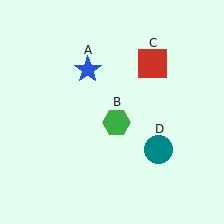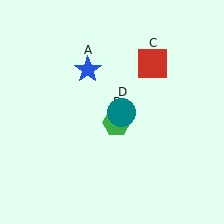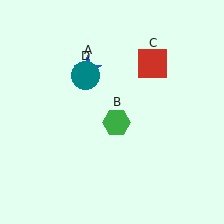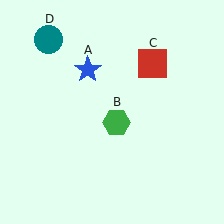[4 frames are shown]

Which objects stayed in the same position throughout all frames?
Blue star (object A) and green hexagon (object B) and red square (object C) remained stationary.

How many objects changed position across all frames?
1 object changed position: teal circle (object D).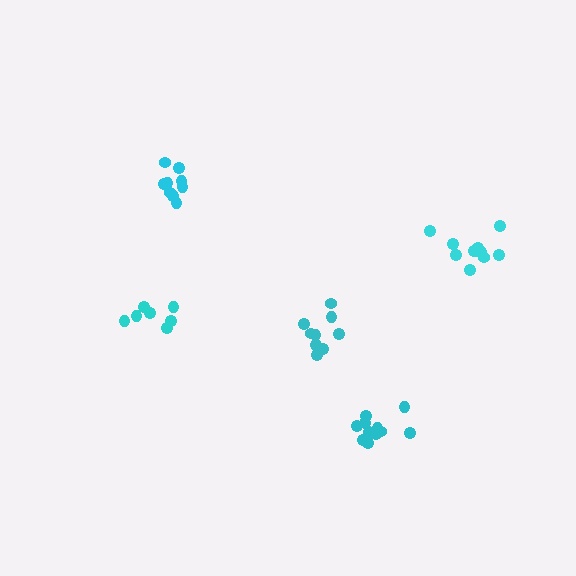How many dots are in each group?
Group 1: 9 dots, Group 2: 7 dots, Group 3: 11 dots, Group 4: 9 dots, Group 5: 11 dots (47 total).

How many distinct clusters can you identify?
There are 5 distinct clusters.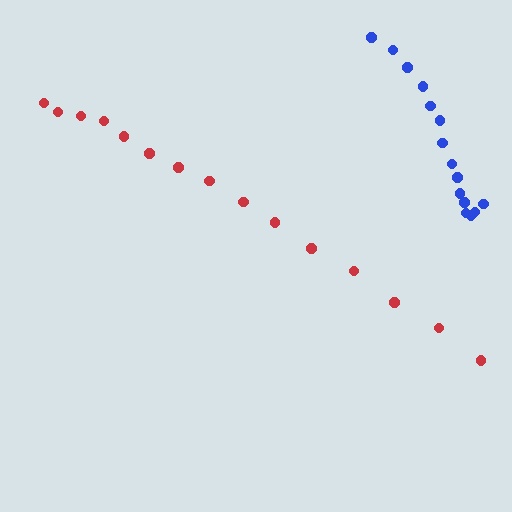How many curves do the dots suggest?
There are 2 distinct paths.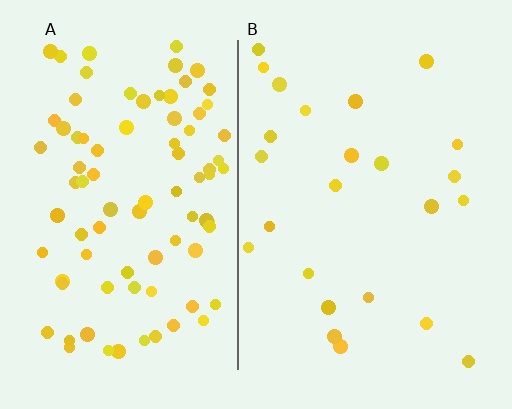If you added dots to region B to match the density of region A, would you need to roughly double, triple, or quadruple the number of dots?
Approximately quadruple.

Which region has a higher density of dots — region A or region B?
A (the left).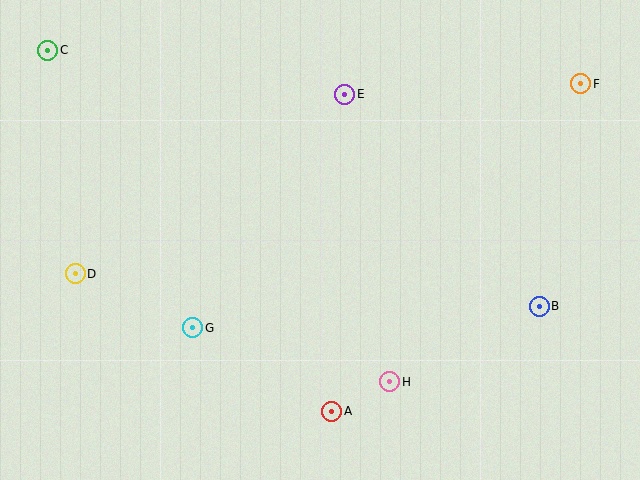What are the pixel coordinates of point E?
Point E is at (345, 94).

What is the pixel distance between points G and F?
The distance between G and F is 458 pixels.